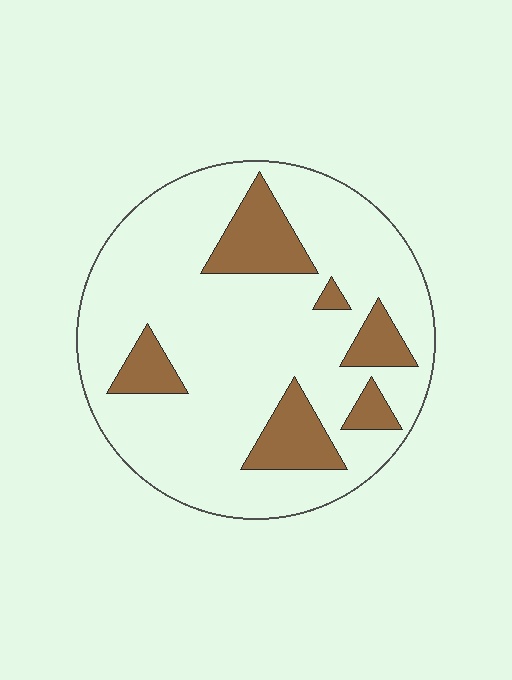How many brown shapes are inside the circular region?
6.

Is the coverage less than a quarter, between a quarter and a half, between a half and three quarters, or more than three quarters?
Less than a quarter.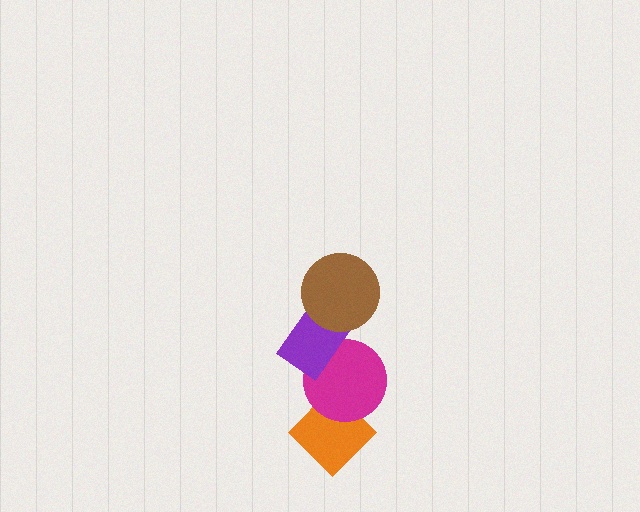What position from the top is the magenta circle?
The magenta circle is 3rd from the top.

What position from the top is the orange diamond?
The orange diamond is 4th from the top.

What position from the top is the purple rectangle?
The purple rectangle is 2nd from the top.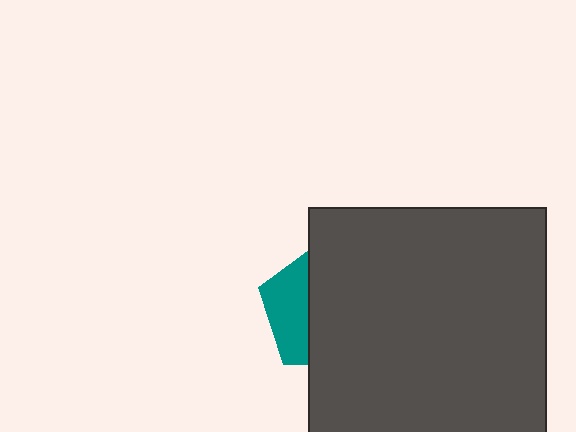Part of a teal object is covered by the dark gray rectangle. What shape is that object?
It is a pentagon.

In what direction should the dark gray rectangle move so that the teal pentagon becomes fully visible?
The dark gray rectangle should move right. That is the shortest direction to clear the overlap and leave the teal pentagon fully visible.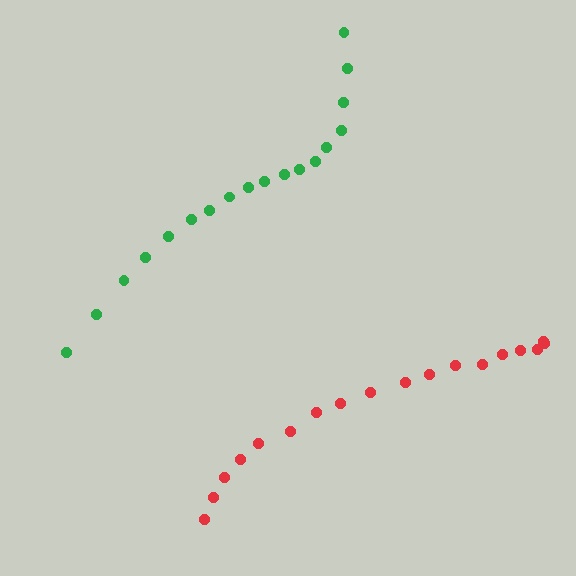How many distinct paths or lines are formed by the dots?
There are 2 distinct paths.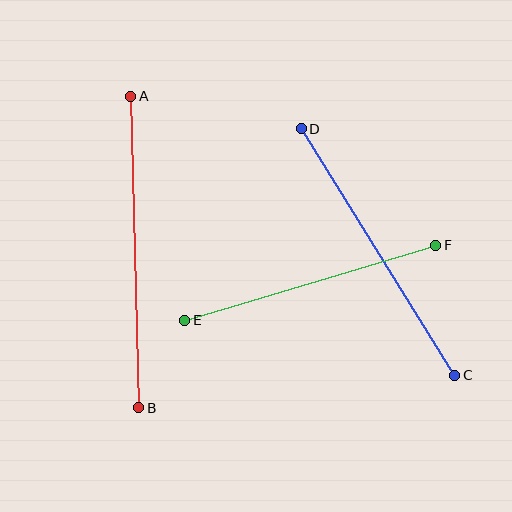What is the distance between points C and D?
The distance is approximately 290 pixels.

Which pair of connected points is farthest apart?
Points A and B are farthest apart.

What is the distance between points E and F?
The distance is approximately 262 pixels.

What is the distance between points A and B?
The distance is approximately 312 pixels.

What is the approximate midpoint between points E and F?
The midpoint is at approximately (310, 283) pixels.